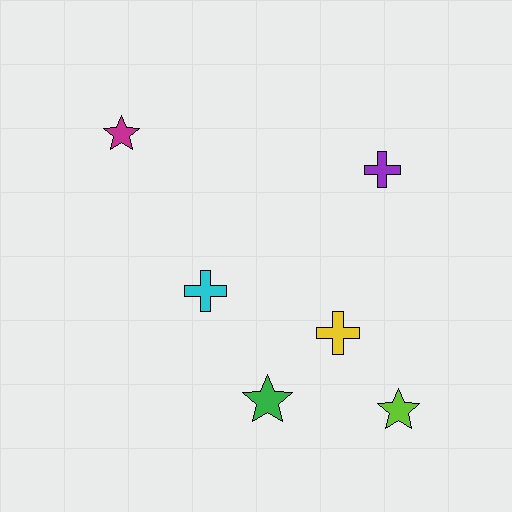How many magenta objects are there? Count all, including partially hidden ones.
There is 1 magenta object.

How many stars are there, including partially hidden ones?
There are 3 stars.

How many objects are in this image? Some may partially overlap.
There are 6 objects.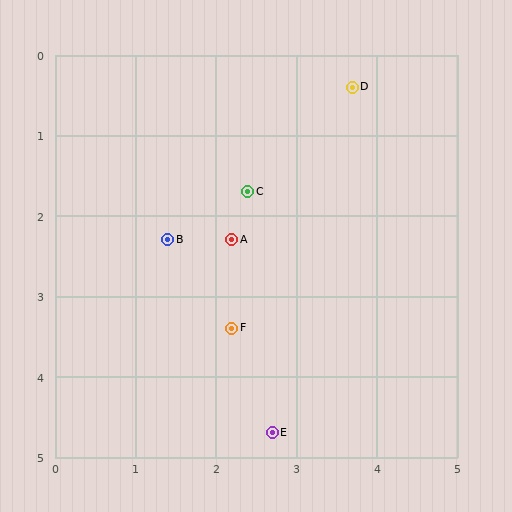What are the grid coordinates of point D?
Point D is at approximately (3.7, 0.4).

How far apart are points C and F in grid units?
Points C and F are about 1.7 grid units apart.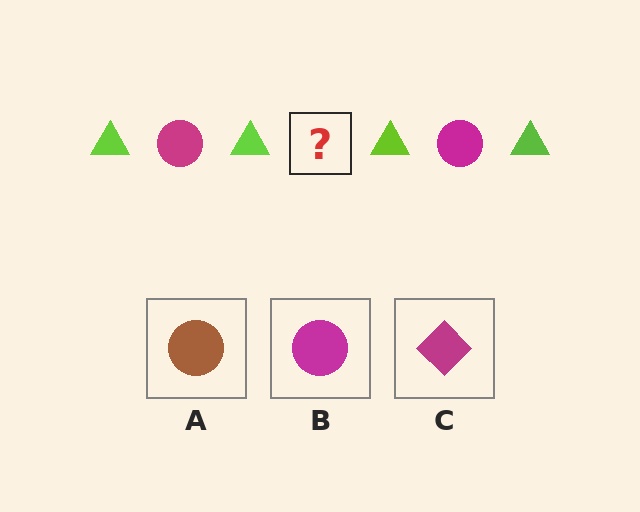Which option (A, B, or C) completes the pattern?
B.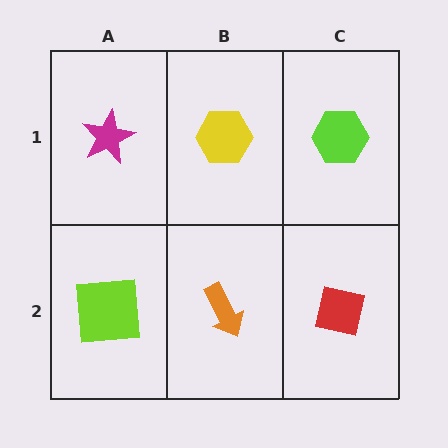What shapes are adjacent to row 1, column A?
A lime square (row 2, column A), a yellow hexagon (row 1, column B).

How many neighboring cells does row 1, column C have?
2.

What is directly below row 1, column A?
A lime square.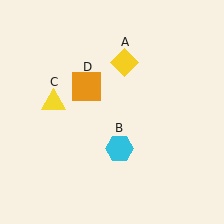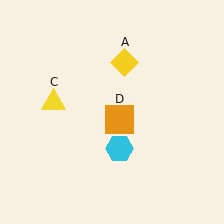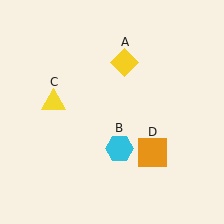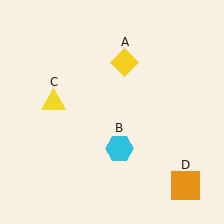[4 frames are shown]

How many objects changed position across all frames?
1 object changed position: orange square (object D).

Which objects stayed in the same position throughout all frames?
Yellow diamond (object A) and cyan hexagon (object B) and yellow triangle (object C) remained stationary.